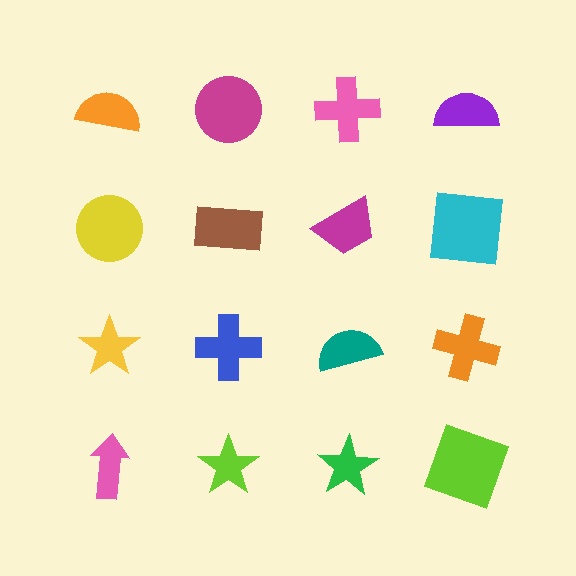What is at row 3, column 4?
An orange cross.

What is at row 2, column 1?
A yellow circle.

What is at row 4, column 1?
A pink arrow.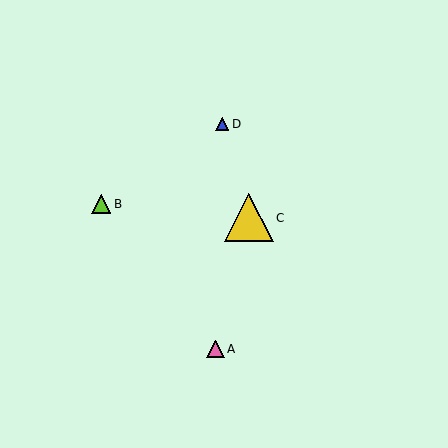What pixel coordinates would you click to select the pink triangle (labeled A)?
Click at (215, 349) to select the pink triangle A.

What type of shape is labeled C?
Shape C is a yellow triangle.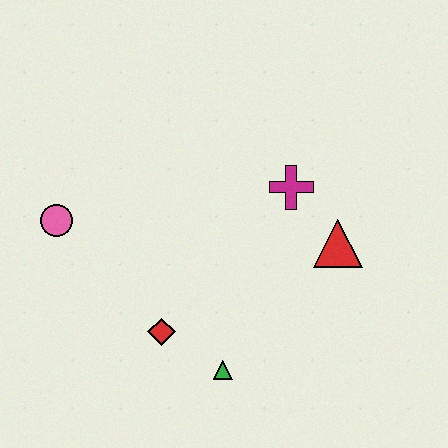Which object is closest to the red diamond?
The green triangle is closest to the red diamond.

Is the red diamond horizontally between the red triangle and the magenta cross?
No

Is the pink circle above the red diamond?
Yes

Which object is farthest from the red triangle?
The pink circle is farthest from the red triangle.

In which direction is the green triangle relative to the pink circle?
The green triangle is to the right of the pink circle.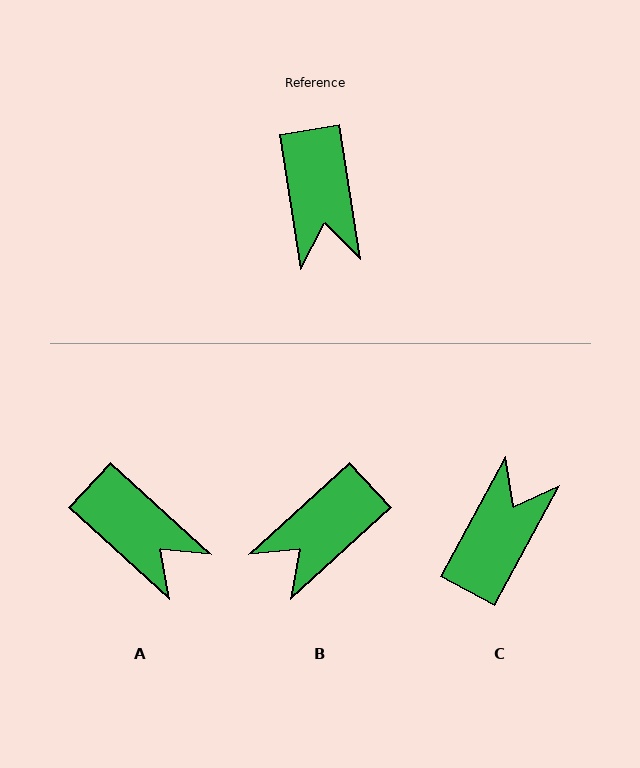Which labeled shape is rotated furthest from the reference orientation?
C, about 143 degrees away.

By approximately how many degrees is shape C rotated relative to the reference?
Approximately 143 degrees counter-clockwise.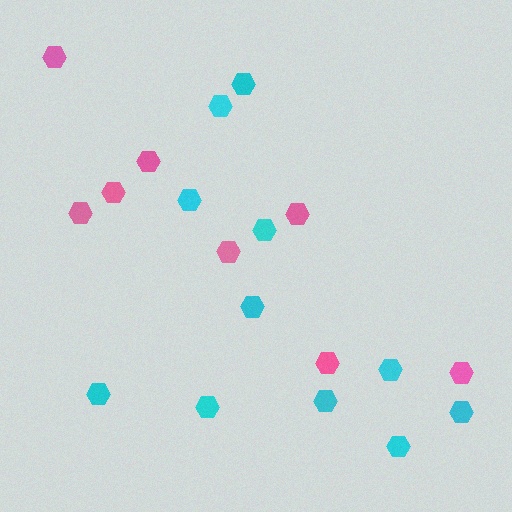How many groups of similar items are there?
There are 2 groups: one group of cyan hexagons (11) and one group of pink hexagons (8).